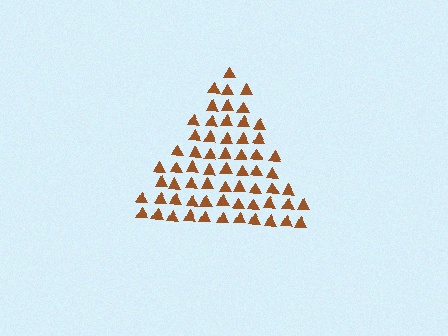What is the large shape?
The large shape is a triangle.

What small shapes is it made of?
It is made of small triangles.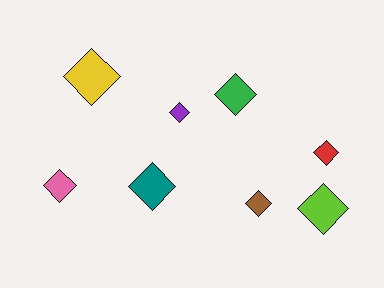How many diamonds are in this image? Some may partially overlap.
There are 8 diamonds.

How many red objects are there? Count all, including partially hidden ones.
There is 1 red object.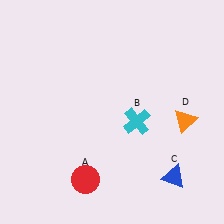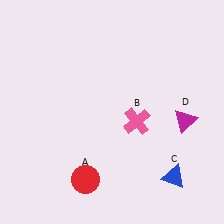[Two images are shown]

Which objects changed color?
B changed from cyan to pink. D changed from orange to magenta.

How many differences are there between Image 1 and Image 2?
There are 2 differences between the two images.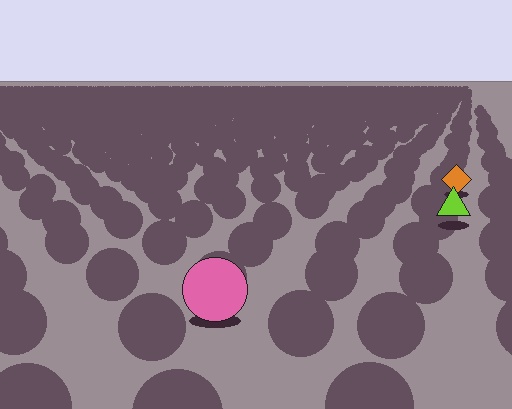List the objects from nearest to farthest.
From nearest to farthest: the pink circle, the lime triangle, the orange diamond.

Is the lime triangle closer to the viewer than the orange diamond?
Yes. The lime triangle is closer — you can tell from the texture gradient: the ground texture is coarser near it.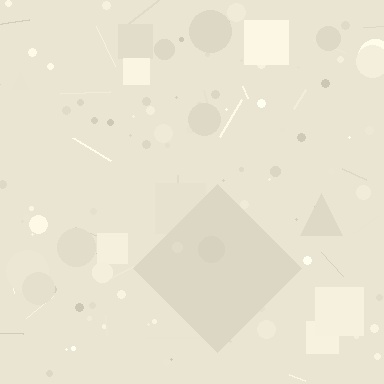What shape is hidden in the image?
A diamond is hidden in the image.